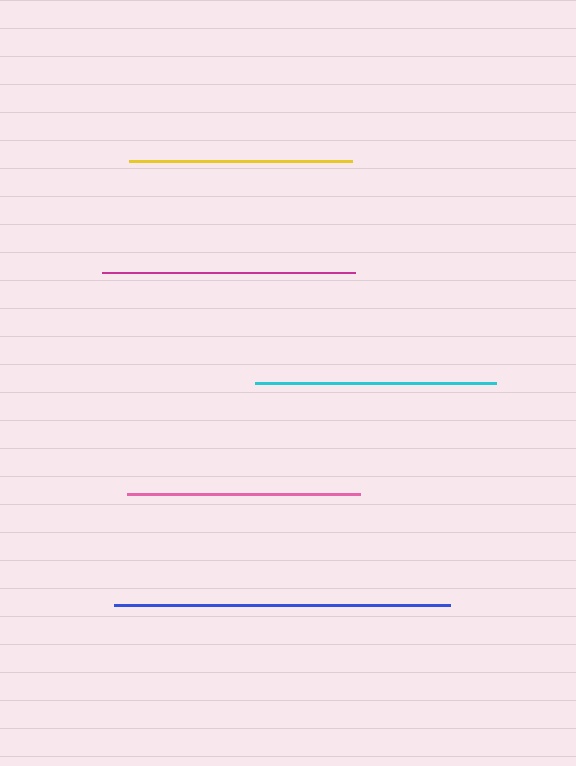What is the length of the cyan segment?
The cyan segment is approximately 241 pixels long.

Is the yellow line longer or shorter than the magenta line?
The magenta line is longer than the yellow line.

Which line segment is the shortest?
The yellow line is the shortest at approximately 222 pixels.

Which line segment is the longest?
The blue line is the longest at approximately 336 pixels.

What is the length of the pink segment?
The pink segment is approximately 233 pixels long.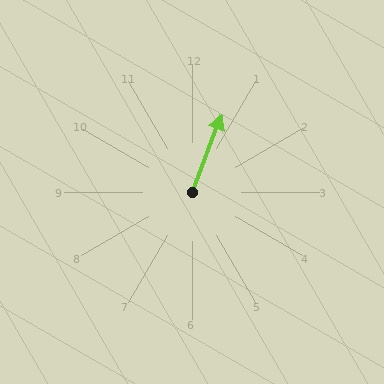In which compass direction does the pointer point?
North.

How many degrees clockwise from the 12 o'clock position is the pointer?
Approximately 21 degrees.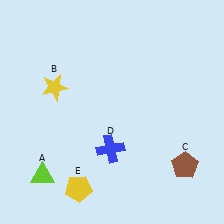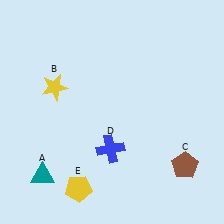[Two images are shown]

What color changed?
The triangle (A) changed from lime in Image 1 to teal in Image 2.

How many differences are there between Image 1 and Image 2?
There is 1 difference between the two images.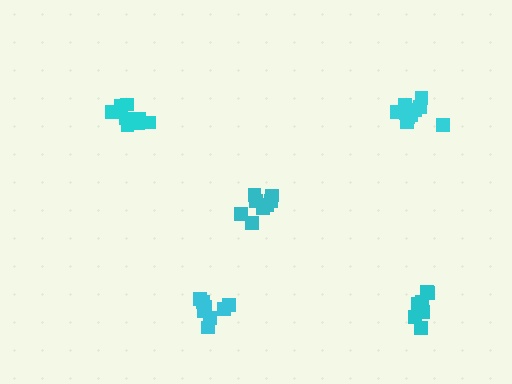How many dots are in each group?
Group 1: 8 dots, Group 2: 7 dots, Group 3: 9 dots, Group 4: 9 dots, Group 5: 10 dots (43 total).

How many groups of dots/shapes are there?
There are 5 groups.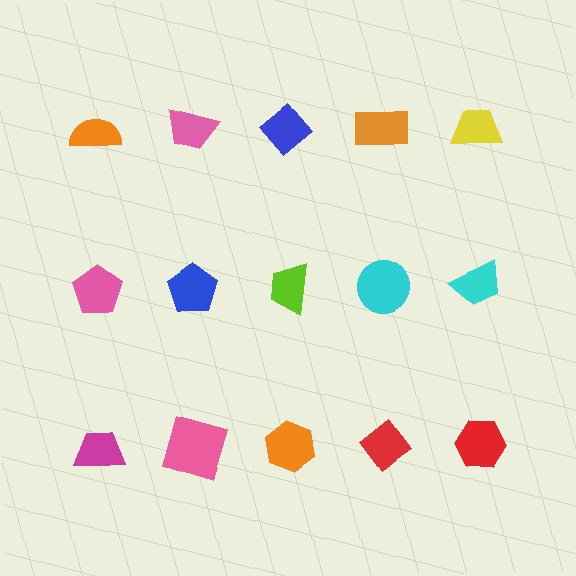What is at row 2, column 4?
A cyan circle.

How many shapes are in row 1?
5 shapes.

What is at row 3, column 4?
A red diamond.